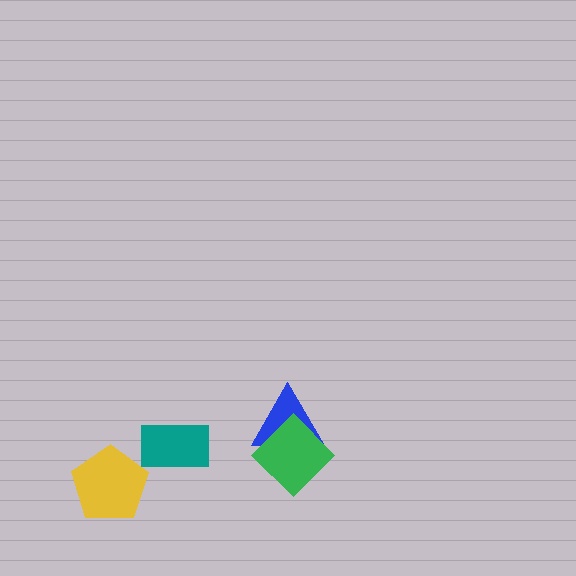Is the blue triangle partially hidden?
Yes, it is partially covered by another shape.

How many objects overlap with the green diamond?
1 object overlaps with the green diamond.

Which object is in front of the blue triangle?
The green diamond is in front of the blue triangle.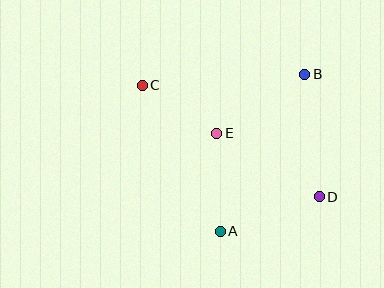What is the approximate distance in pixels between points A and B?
The distance between A and B is approximately 179 pixels.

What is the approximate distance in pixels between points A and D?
The distance between A and D is approximately 105 pixels.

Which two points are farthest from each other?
Points C and D are farthest from each other.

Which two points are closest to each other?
Points C and E are closest to each other.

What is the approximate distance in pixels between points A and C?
The distance between A and C is approximately 166 pixels.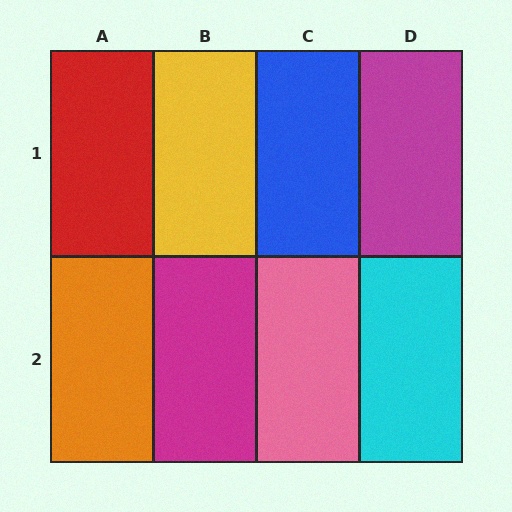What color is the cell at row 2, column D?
Cyan.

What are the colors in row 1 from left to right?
Red, yellow, blue, magenta.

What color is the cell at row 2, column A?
Orange.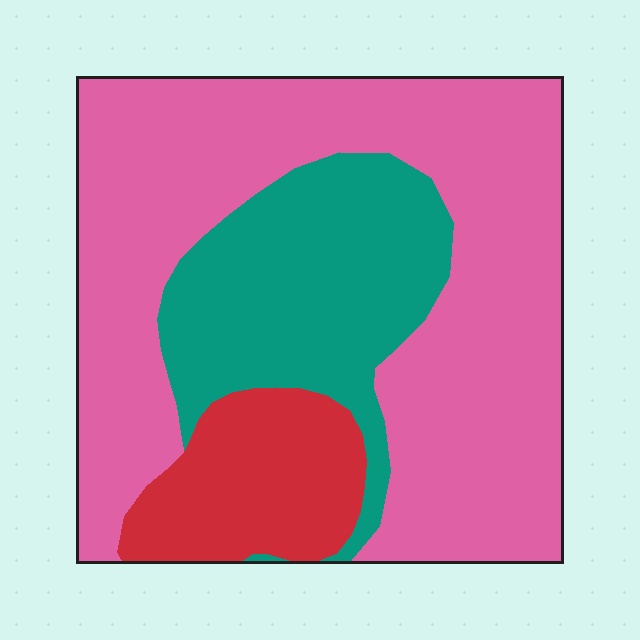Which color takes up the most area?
Pink, at roughly 60%.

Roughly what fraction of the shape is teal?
Teal takes up about one quarter (1/4) of the shape.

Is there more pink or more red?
Pink.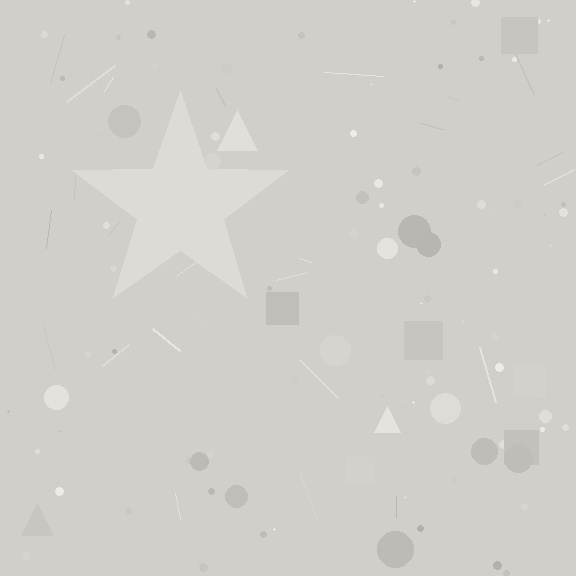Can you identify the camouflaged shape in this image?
The camouflaged shape is a star.